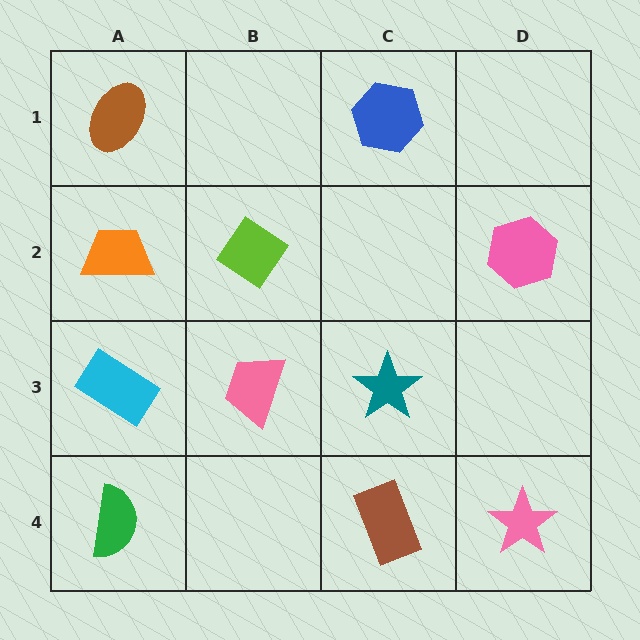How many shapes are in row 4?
3 shapes.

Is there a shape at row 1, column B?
No, that cell is empty.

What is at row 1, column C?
A blue hexagon.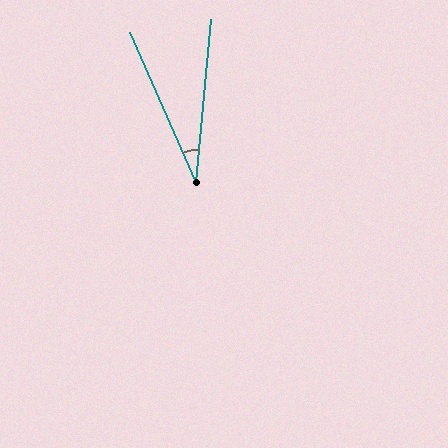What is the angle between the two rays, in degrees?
Approximately 29 degrees.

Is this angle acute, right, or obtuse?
It is acute.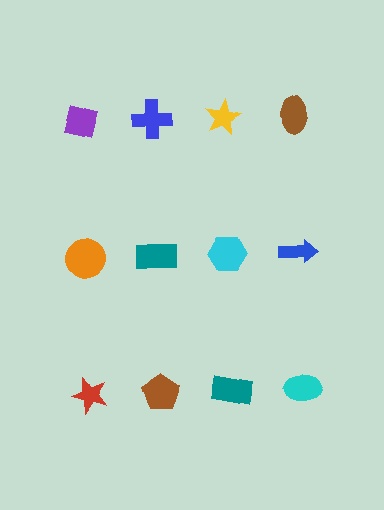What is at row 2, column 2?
A teal rectangle.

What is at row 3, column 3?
A teal rectangle.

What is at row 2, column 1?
An orange circle.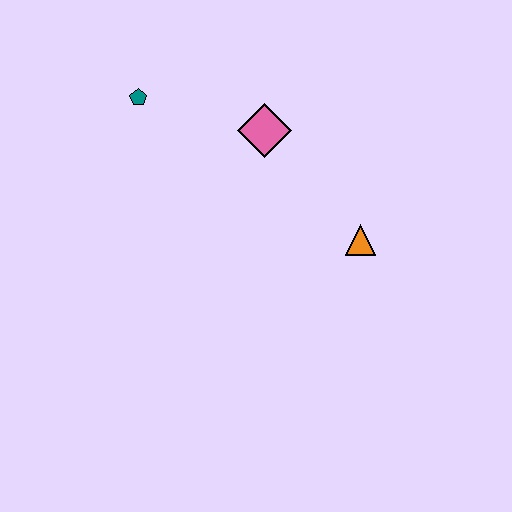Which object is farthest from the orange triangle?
The teal pentagon is farthest from the orange triangle.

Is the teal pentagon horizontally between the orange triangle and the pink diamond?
No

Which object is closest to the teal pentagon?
The pink diamond is closest to the teal pentagon.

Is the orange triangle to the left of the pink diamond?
No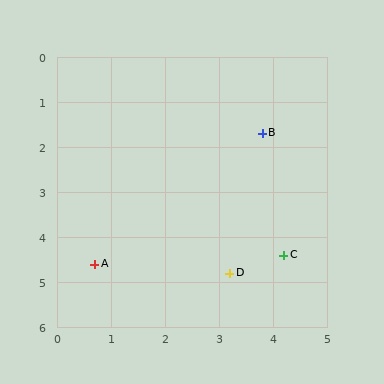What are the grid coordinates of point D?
Point D is at approximately (3.2, 4.8).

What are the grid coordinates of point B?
Point B is at approximately (3.8, 1.7).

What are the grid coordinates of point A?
Point A is at approximately (0.7, 4.6).